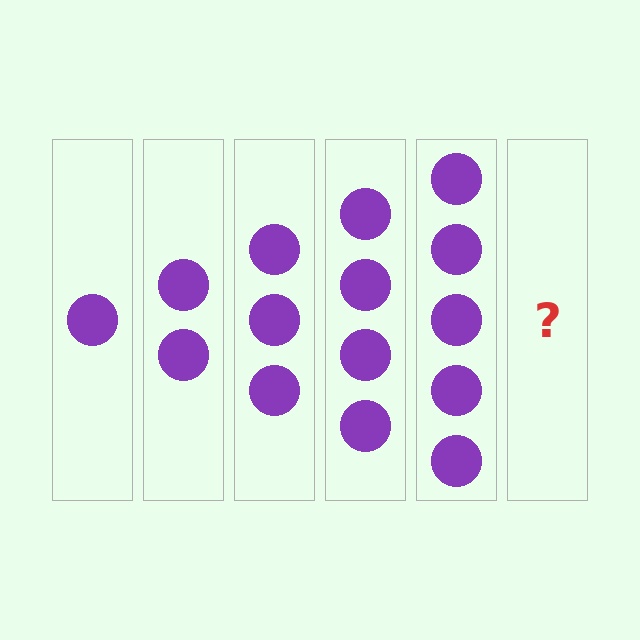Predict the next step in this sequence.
The next step is 6 circles.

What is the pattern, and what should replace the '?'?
The pattern is that each step adds one more circle. The '?' should be 6 circles.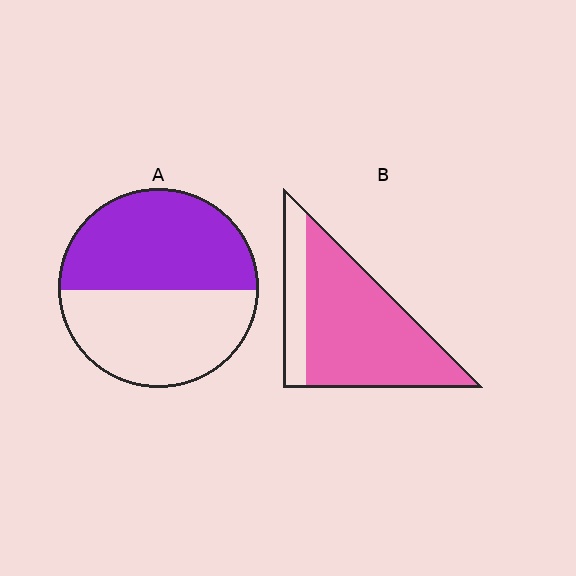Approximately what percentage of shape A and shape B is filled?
A is approximately 50% and B is approximately 80%.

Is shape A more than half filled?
Roughly half.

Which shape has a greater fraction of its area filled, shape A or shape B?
Shape B.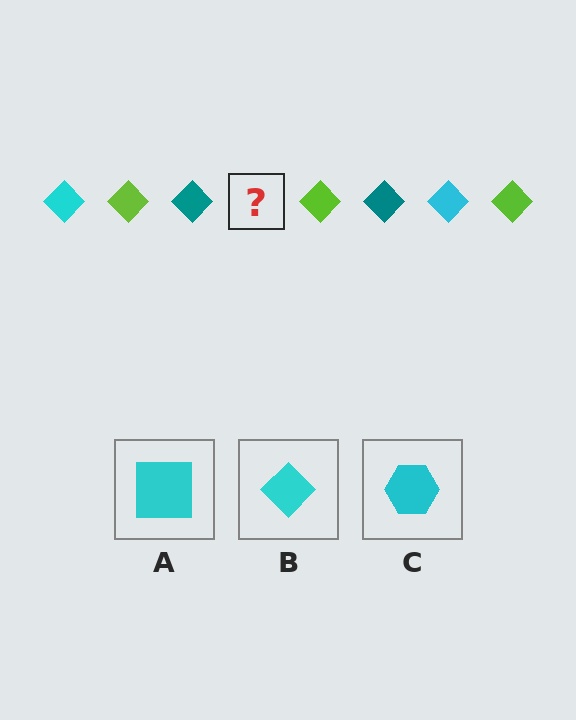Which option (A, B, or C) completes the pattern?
B.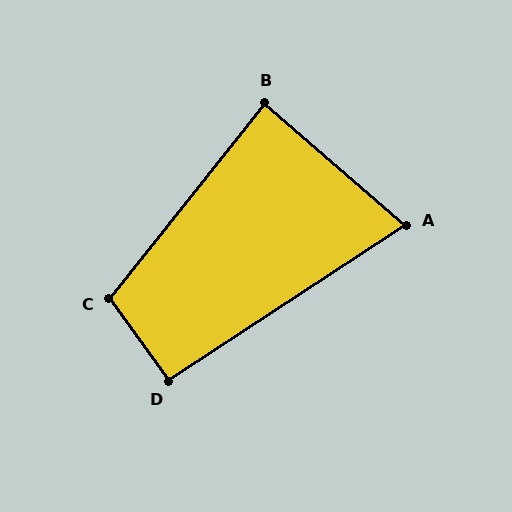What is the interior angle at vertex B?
Approximately 88 degrees (approximately right).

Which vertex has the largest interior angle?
C, at approximately 106 degrees.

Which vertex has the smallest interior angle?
A, at approximately 74 degrees.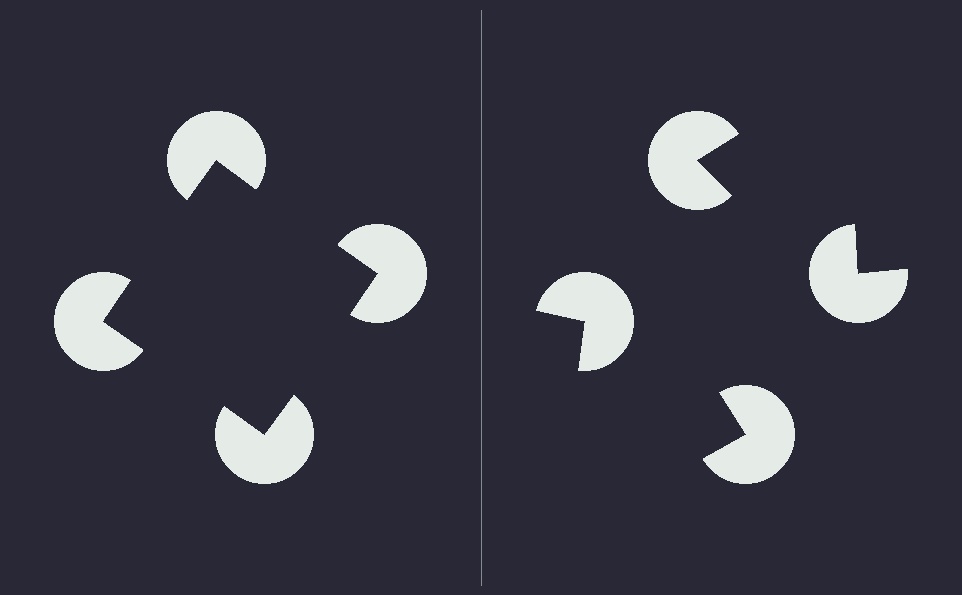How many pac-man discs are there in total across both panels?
8 — 4 on each side.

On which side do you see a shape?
An illusory square appears on the left side. On the right side the wedge cuts are rotated, so no coherent shape forms.